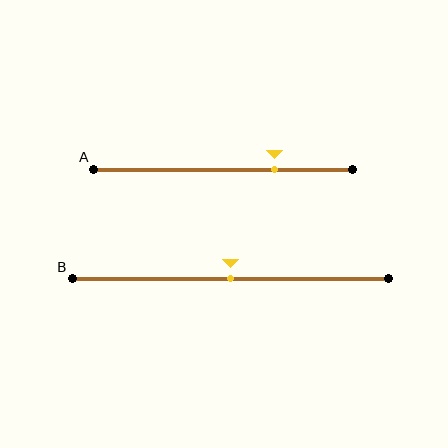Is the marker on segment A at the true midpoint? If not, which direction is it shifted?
No, the marker on segment A is shifted to the right by about 20% of the segment length.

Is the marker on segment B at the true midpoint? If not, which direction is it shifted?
Yes, the marker on segment B is at the true midpoint.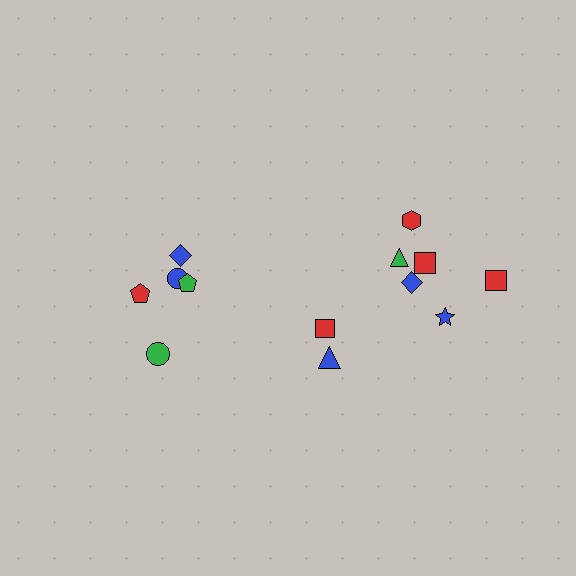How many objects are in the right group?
There are 8 objects.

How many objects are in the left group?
There are 5 objects.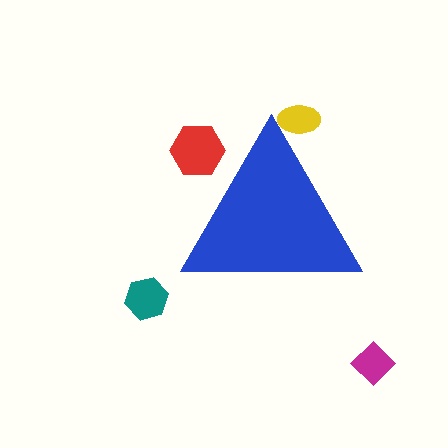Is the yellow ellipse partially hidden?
Yes, the yellow ellipse is partially hidden behind the blue triangle.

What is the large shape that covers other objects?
A blue triangle.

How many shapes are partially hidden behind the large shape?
2 shapes are partially hidden.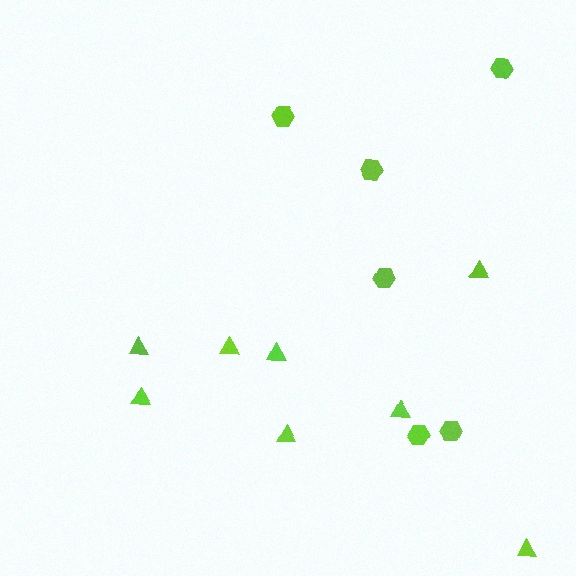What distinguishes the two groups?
There are 2 groups: one group of hexagons (6) and one group of triangles (8).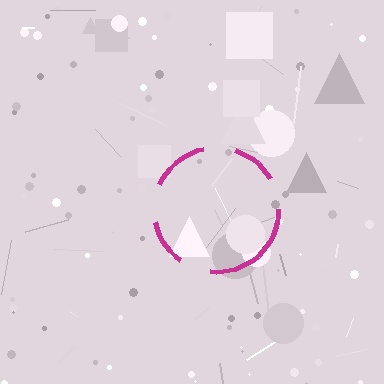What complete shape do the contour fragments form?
The contour fragments form a circle.